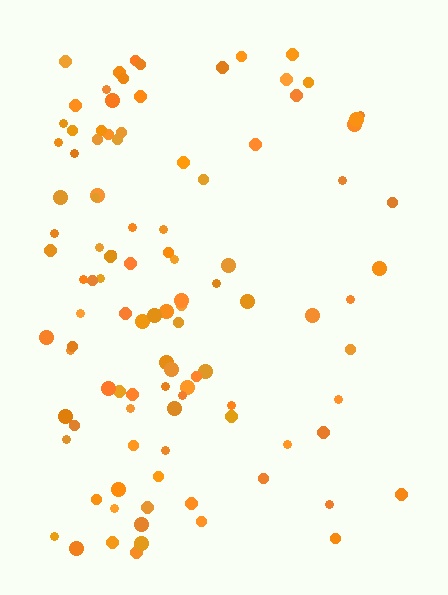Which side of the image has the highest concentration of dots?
The left.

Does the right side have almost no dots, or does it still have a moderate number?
Still a moderate number, just noticeably fewer than the left.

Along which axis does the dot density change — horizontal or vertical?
Horizontal.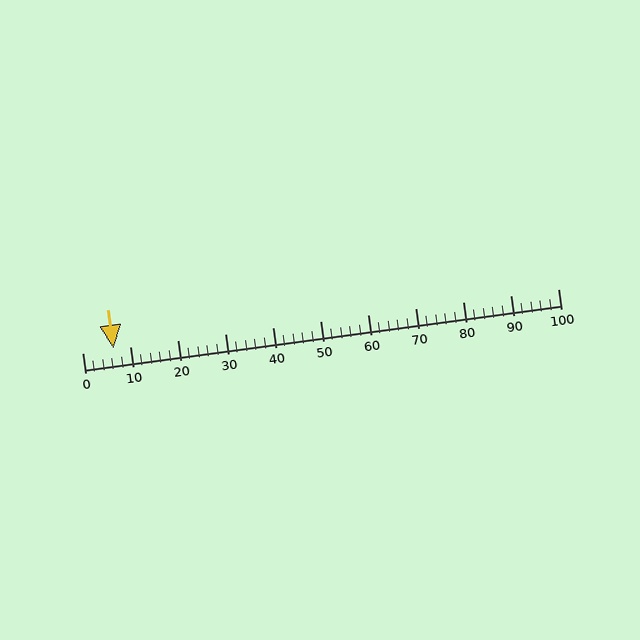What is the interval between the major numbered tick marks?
The major tick marks are spaced 10 units apart.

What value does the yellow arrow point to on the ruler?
The yellow arrow points to approximately 6.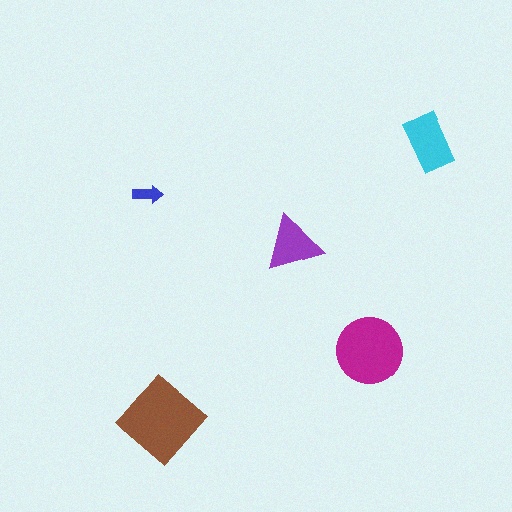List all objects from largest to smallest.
The brown diamond, the magenta circle, the cyan rectangle, the purple triangle, the blue arrow.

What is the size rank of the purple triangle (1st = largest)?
4th.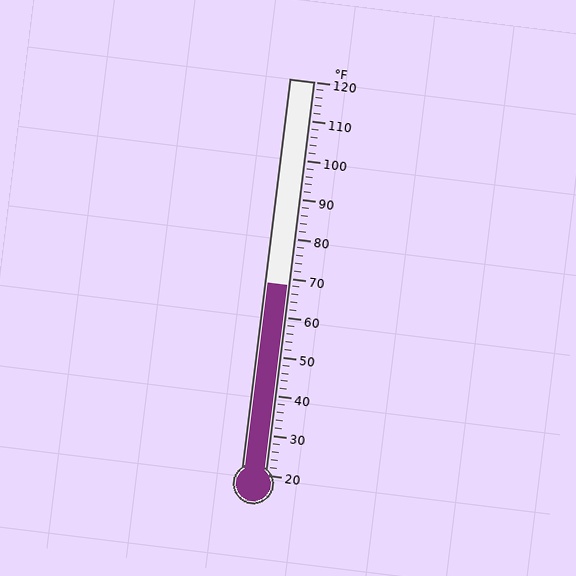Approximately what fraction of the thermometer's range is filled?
The thermometer is filled to approximately 50% of its range.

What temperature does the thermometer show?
The thermometer shows approximately 68°F.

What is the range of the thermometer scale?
The thermometer scale ranges from 20°F to 120°F.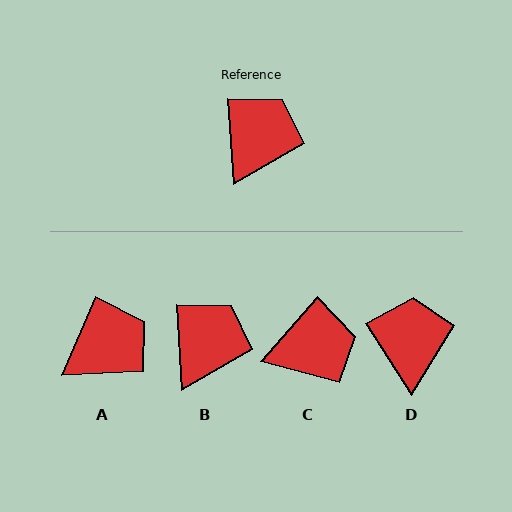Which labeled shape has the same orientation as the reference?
B.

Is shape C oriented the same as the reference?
No, it is off by about 45 degrees.